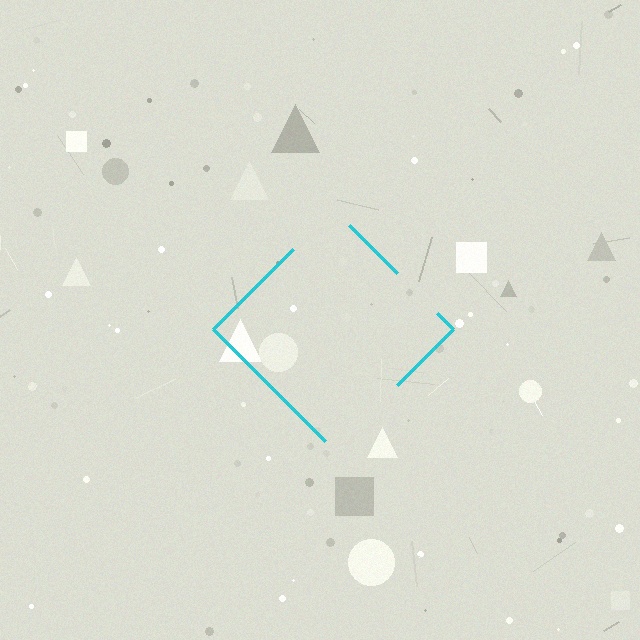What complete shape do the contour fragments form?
The contour fragments form a diamond.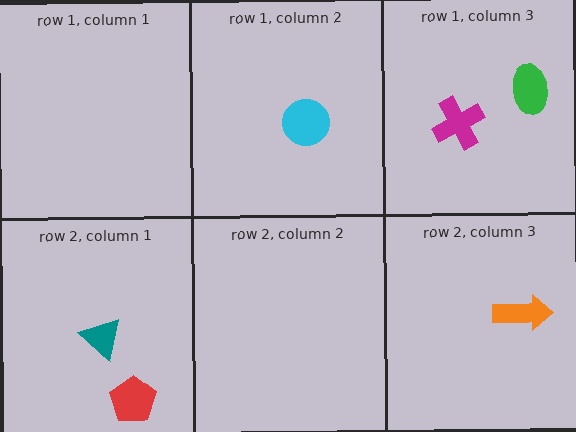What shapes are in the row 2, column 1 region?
The red pentagon, the teal triangle.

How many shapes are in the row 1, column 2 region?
1.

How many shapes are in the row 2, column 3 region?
1.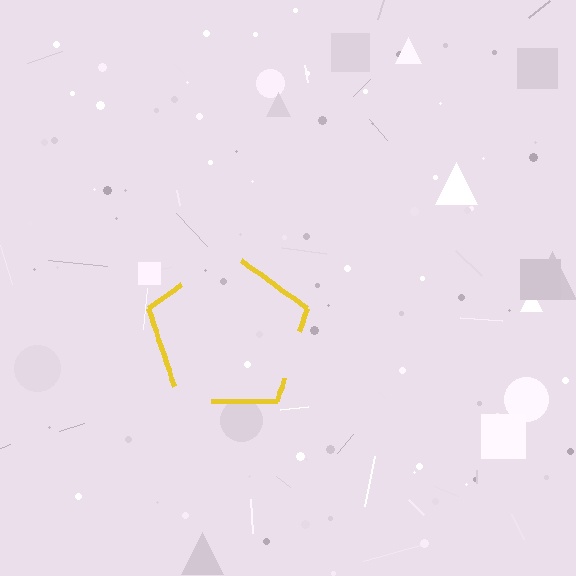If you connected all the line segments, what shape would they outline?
They would outline a pentagon.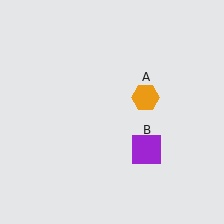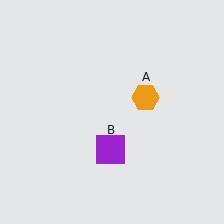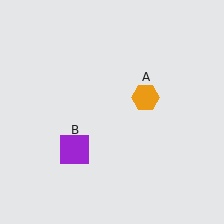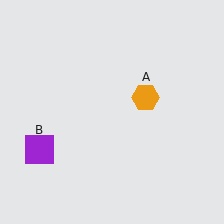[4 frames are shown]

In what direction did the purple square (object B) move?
The purple square (object B) moved left.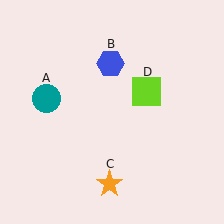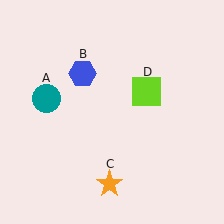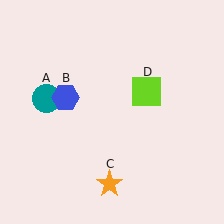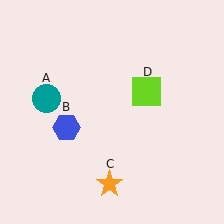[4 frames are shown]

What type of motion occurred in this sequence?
The blue hexagon (object B) rotated counterclockwise around the center of the scene.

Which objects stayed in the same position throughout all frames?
Teal circle (object A) and orange star (object C) and lime square (object D) remained stationary.